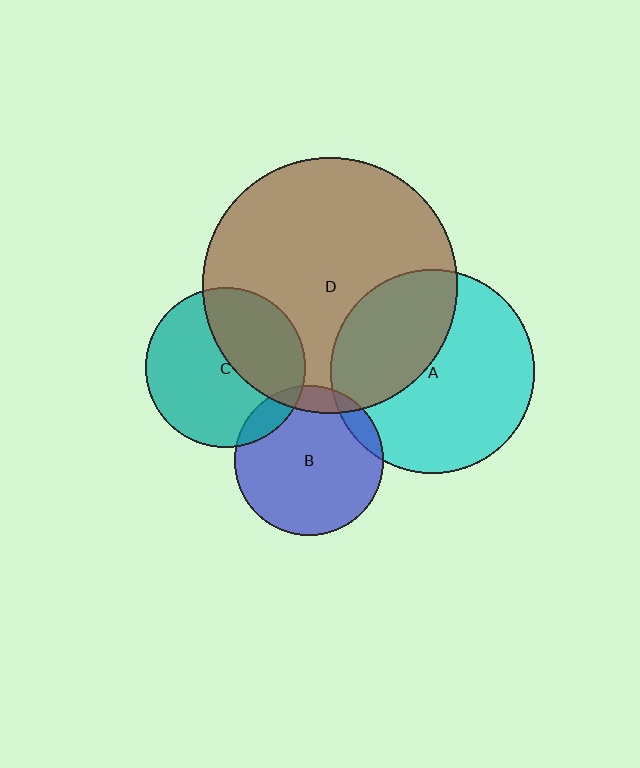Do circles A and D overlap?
Yes.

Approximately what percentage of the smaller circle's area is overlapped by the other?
Approximately 40%.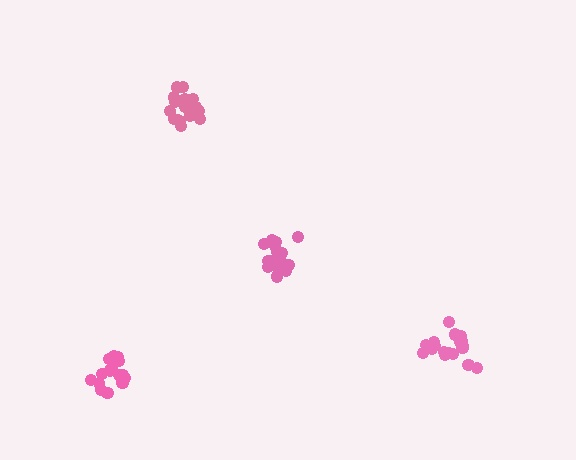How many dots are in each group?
Group 1: 19 dots, Group 2: 17 dots, Group 3: 16 dots, Group 4: 18 dots (70 total).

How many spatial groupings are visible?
There are 4 spatial groupings.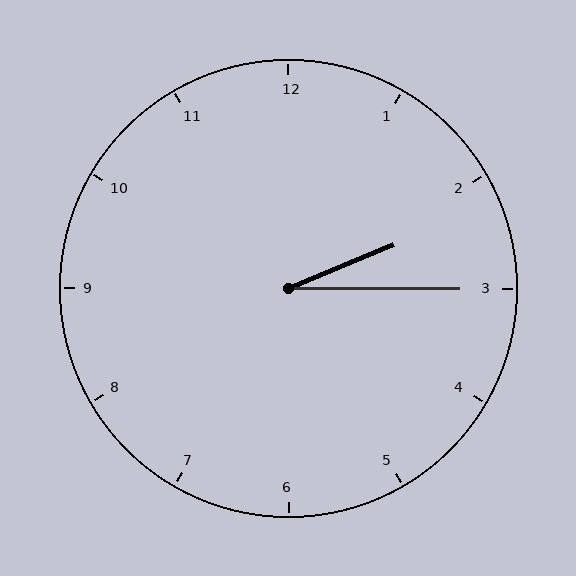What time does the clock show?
2:15.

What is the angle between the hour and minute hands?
Approximately 22 degrees.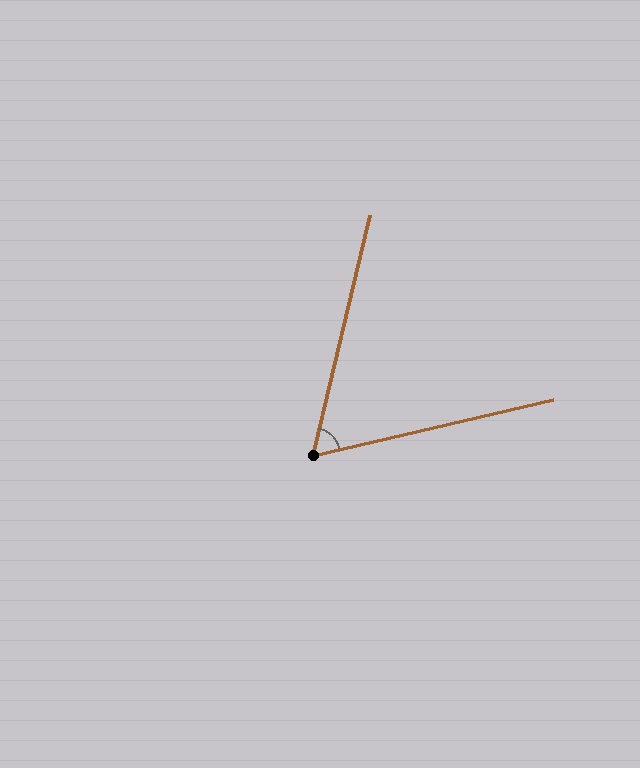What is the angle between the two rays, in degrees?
Approximately 63 degrees.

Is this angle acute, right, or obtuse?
It is acute.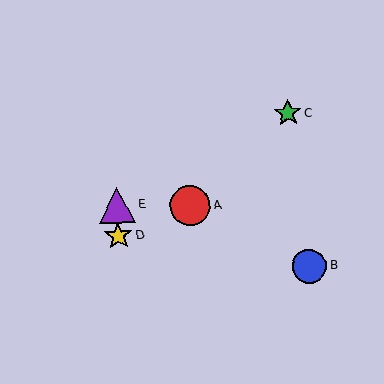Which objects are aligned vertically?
Objects D, E are aligned vertically.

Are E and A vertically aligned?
No, E is at x≈117 and A is at x≈190.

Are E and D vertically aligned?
Yes, both are at x≈117.